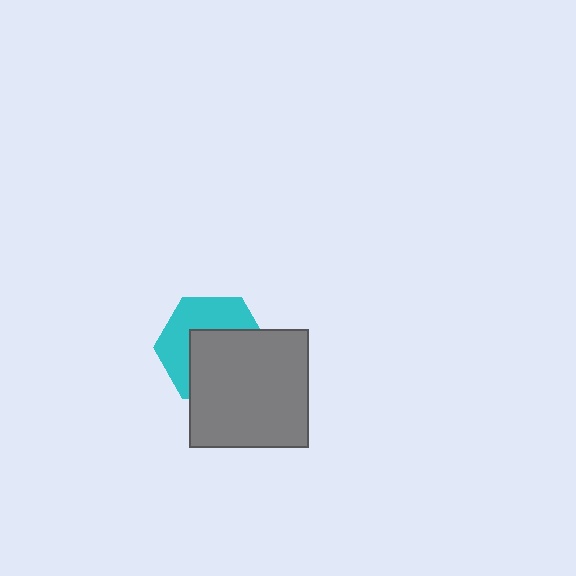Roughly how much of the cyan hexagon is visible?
About half of it is visible (roughly 46%).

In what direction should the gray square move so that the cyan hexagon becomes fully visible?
The gray square should move toward the lower-right. That is the shortest direction to clear the overlap and leave the cyan hexagon fully visible.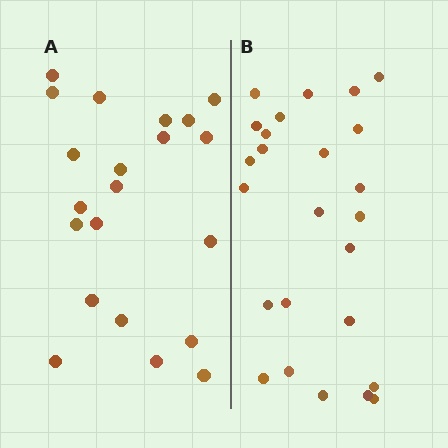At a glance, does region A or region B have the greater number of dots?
Region B (the right region) has more dots.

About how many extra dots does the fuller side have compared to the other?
Region B has about 4 more dots than region A.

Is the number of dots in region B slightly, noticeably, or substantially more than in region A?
Region B has only slightly more — the two regions are fairly close. The ratio is roughly 1.2 to 1.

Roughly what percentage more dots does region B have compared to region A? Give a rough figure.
About 20% more.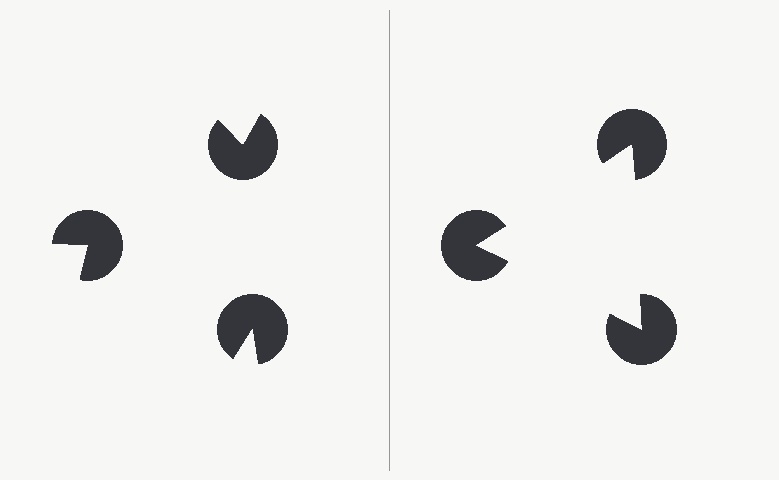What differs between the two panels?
The pac-man discs are positioned identically on both sides; only the wedge orientations differ. On the right they align to a triangle; on the left they are misaligned.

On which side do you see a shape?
An illusory triangle appears on the right side. On the left side the wedge cuts are rotated, so no coherent shape forms.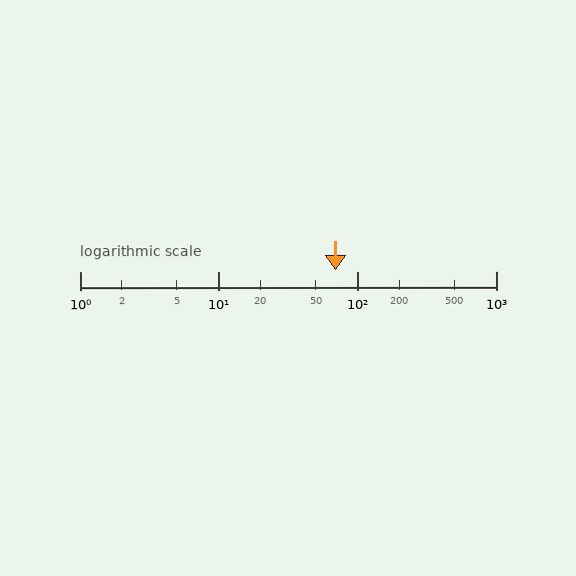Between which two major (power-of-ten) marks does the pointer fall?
The pointer is between 10 and 100.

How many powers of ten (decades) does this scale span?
The scale spans 3 decades, from 1 to 1000.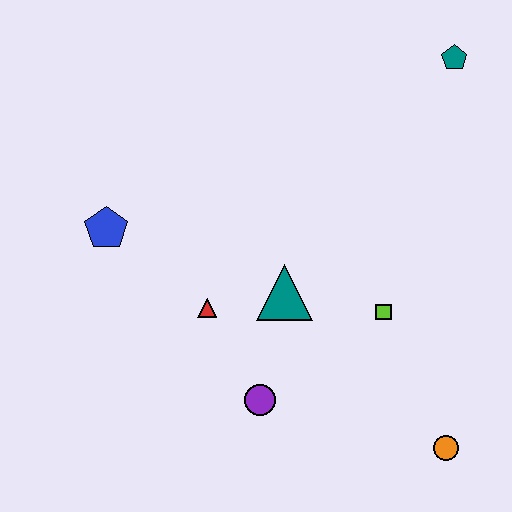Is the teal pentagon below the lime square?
No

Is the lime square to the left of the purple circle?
No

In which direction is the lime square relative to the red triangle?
The lime square is to the right of the red triangle.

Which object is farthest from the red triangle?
The teal pentagon is farthest from the red triangle.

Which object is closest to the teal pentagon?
The lime square is closest to the teal pentagon.